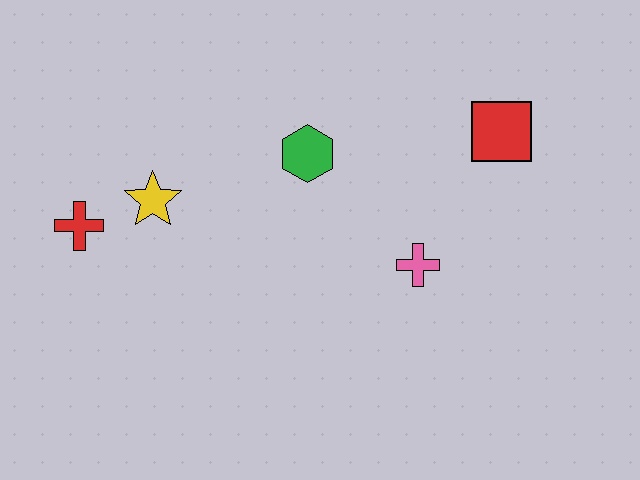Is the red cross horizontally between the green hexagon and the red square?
No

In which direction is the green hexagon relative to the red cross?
The green hexagon is to the right of the red cross.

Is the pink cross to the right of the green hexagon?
Yes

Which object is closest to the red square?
The pink cross is closest to the red square.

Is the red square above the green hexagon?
Yes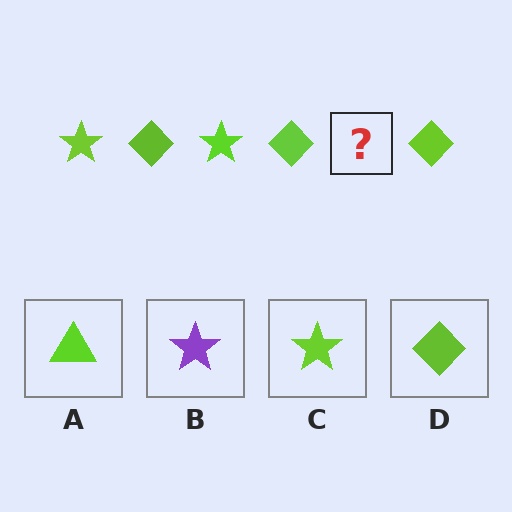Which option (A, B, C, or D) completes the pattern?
C.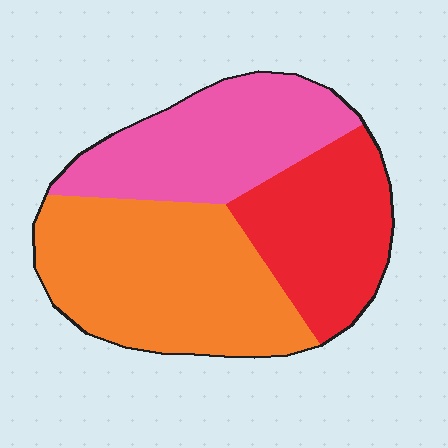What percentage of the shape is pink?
Pink takes up between a sixth and a third of the shape.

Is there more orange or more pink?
Orange.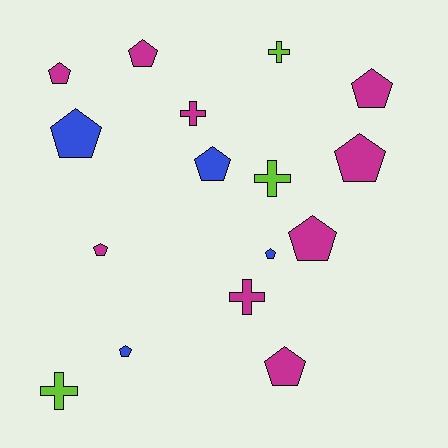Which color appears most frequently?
Magenta, with 9 objects.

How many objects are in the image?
There are 16 objects.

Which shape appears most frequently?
Pentagon, with 11 objects.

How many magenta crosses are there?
There are 2 magenta crosses.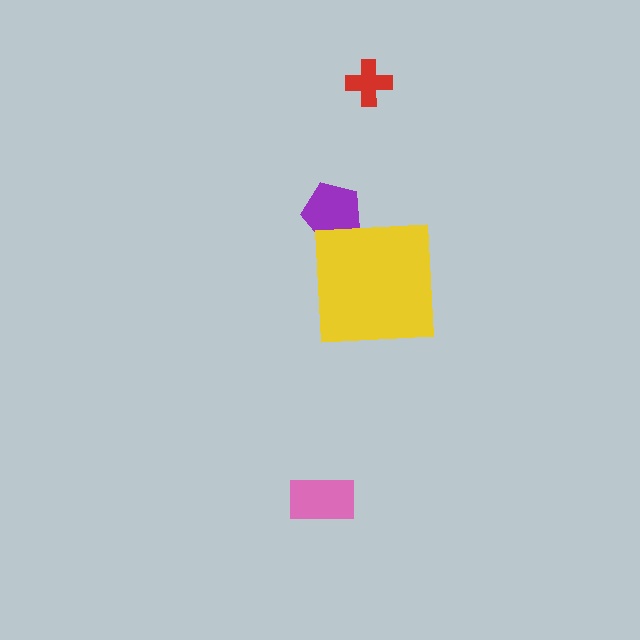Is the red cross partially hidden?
No, the red cross is fully visible.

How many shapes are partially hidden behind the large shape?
1 shape is partially hidden.